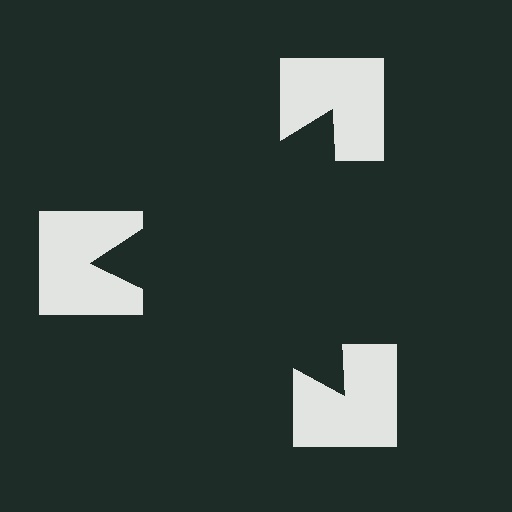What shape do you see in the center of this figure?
An illusory triangle — its edges are inferred from the aligned wedge cuts in the notched squares, not physically drawn.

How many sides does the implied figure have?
3 sides.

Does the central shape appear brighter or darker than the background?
It typically appears slightly darker than the background, even though no actual brightness change is drawn.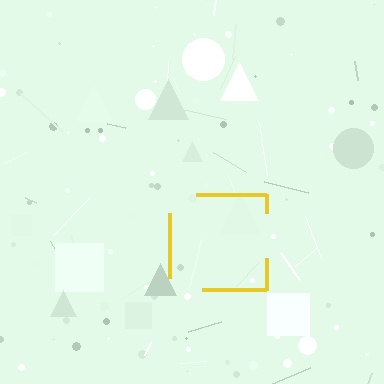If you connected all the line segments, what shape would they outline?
They would outline a square.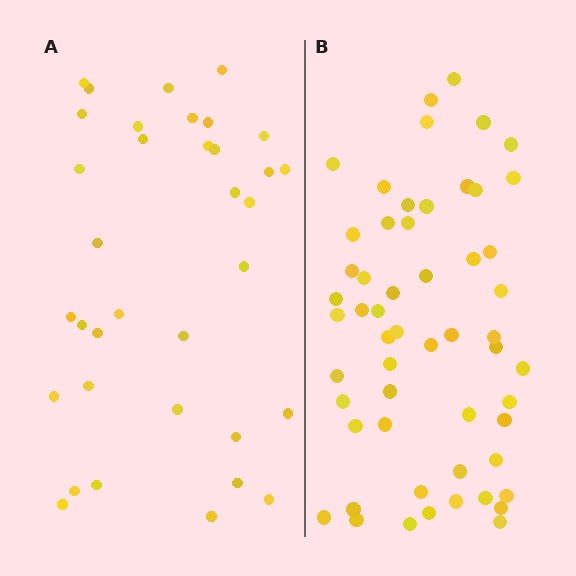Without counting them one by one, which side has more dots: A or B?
Region B (the right region) has more dots.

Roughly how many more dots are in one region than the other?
Region B has approximately 20 more dots than region A.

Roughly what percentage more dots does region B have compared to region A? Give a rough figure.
About 55% more.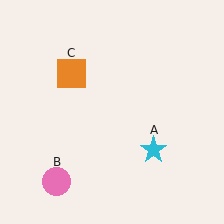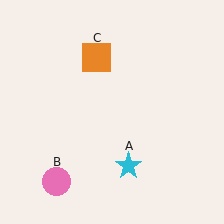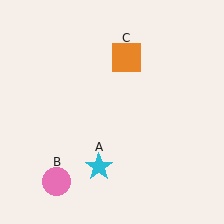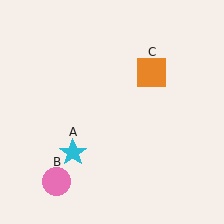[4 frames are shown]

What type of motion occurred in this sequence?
The cyan star (object A), orange square (object C) rotated clockwise around the center of the scene.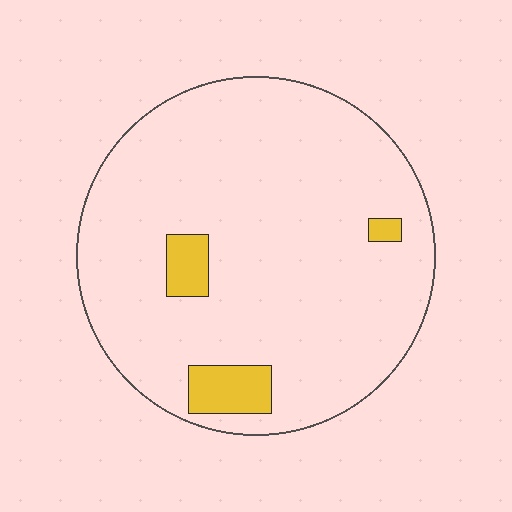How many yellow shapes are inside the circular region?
3.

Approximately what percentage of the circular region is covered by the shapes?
Approximately 10%.